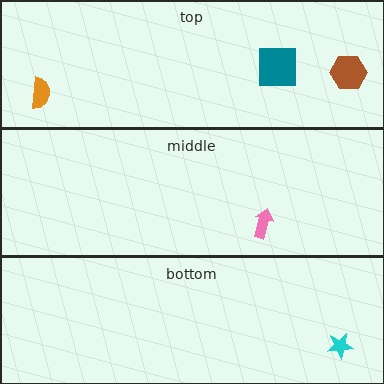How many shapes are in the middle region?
1.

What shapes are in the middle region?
The pink arrow.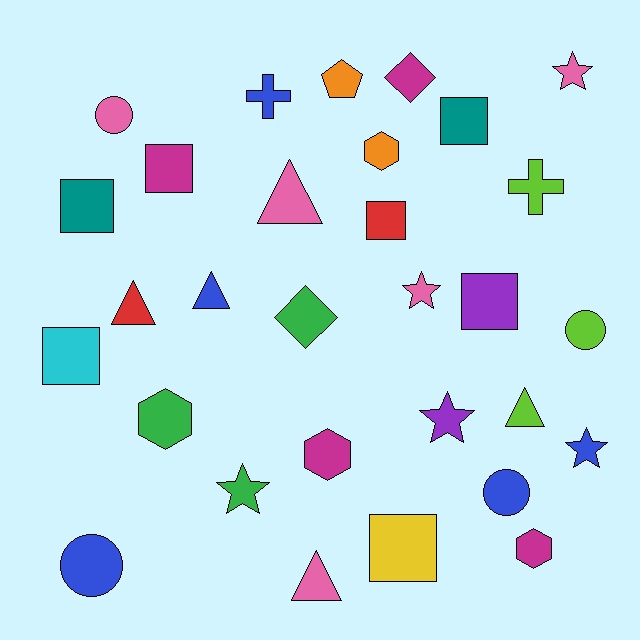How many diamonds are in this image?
There are 2 diamonds.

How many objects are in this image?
There are 30 objects.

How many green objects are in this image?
There are 3 green objects.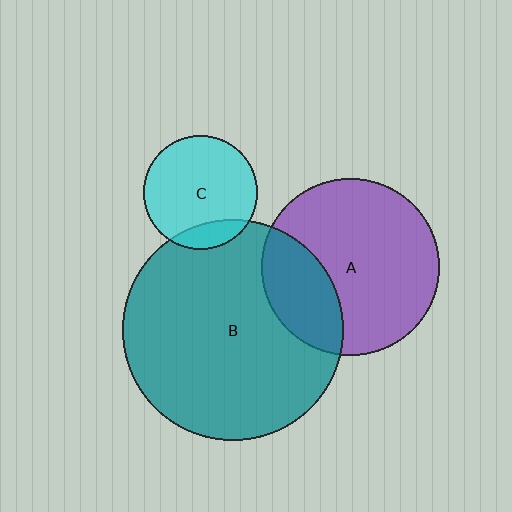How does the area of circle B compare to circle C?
Approximately 3.7 times.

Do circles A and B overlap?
Yes.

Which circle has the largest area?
Circle B (teal).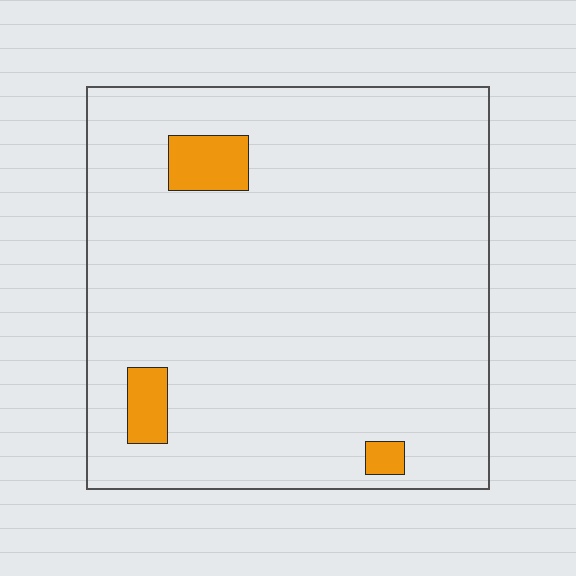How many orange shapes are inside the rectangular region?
3.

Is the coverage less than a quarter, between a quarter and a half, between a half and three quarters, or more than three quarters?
Less than a quarter.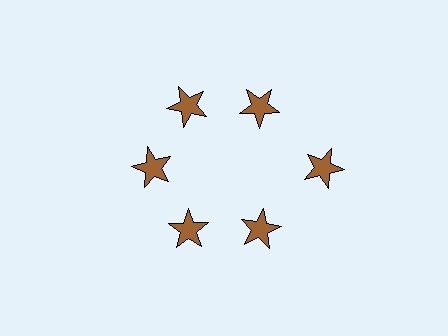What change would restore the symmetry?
The symmetry would be restored by moving it inward, back onto the ring so that all 6 stars sit at equal angles and equal distance from the center.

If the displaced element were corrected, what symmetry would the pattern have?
It would have 6-fold rotational symmetry — the pattern would map onto itself every 60 degrees.